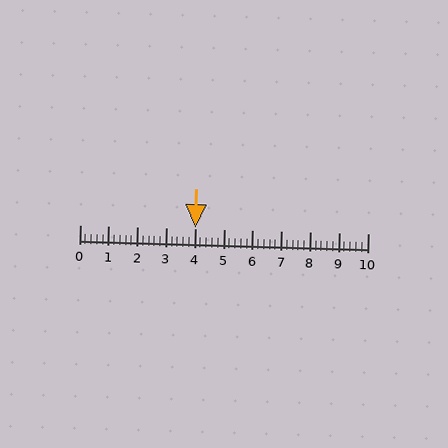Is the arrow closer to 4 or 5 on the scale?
The arrow is closer to 4.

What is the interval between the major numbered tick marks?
The major tick marks are spaced 1 units apart.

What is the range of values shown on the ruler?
The ruler shows values from 0 to 10.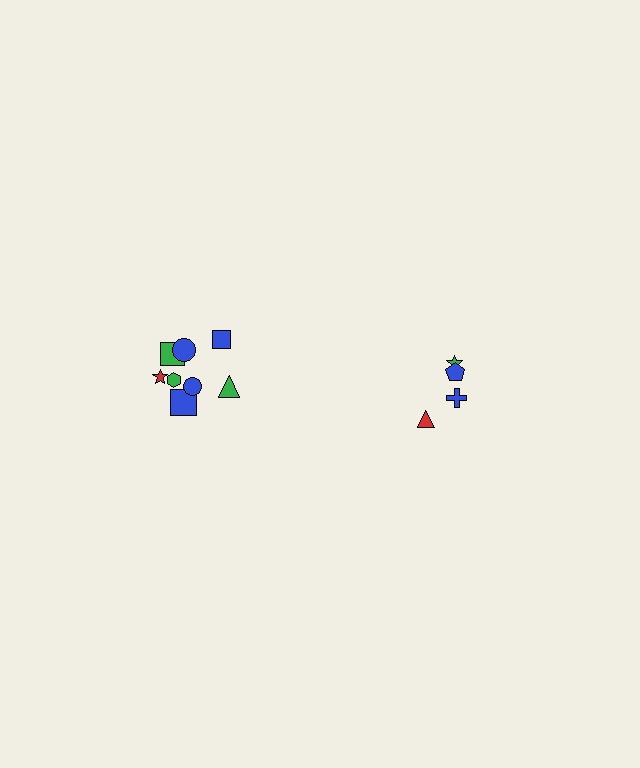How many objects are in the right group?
There are 4 objects.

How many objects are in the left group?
There are 8 objects.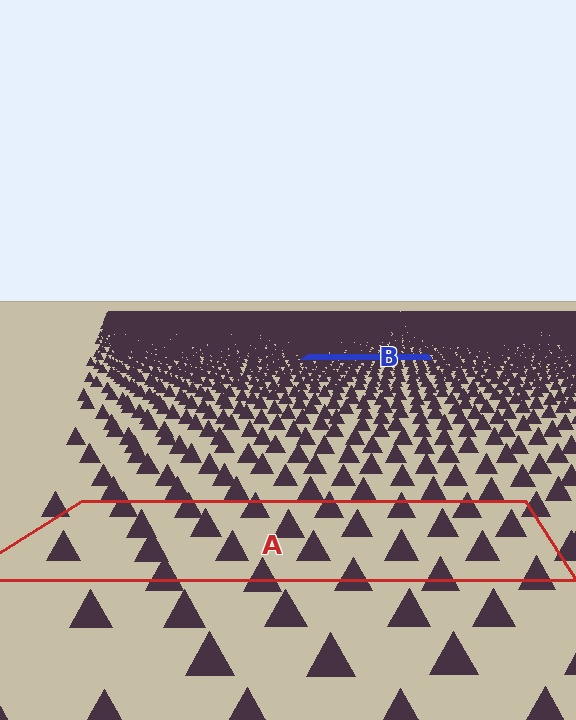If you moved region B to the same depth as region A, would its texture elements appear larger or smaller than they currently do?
They would appear larger. At a closer depth, the same texture elements are projected at a bigger on-screen size.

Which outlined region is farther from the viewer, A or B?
Region B is farther from the viewer — the texture elements inside it appear smaller and more densely packed.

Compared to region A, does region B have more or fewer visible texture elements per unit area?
Region B has more texture elements per unit area — they are packed more densely because it is farther away.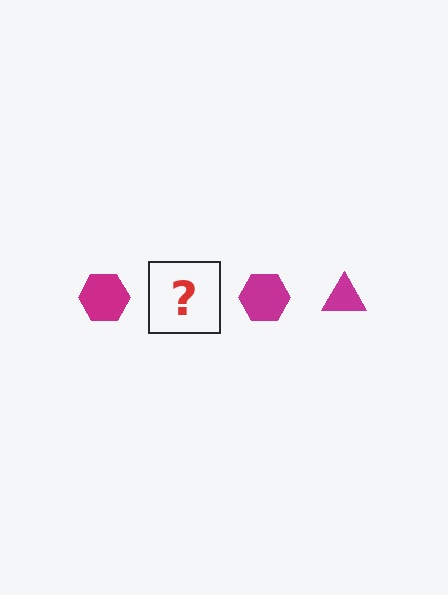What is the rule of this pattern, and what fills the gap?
The rule is that the pattern cycles through hexagon, triangle shapes in magenta. The gap should be filled with a magenta triangle.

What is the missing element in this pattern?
The missing element is a magenta triangle.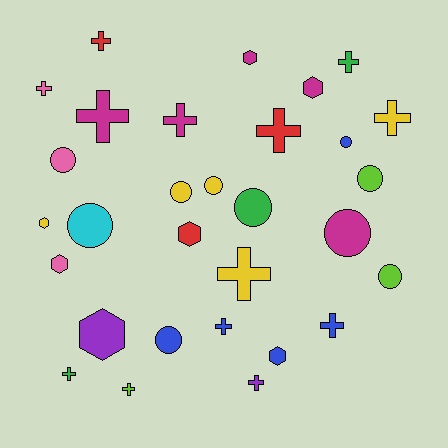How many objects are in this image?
There are 30 objects.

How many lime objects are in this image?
There are 3 lime objects.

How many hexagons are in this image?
There are 7 hexagons.